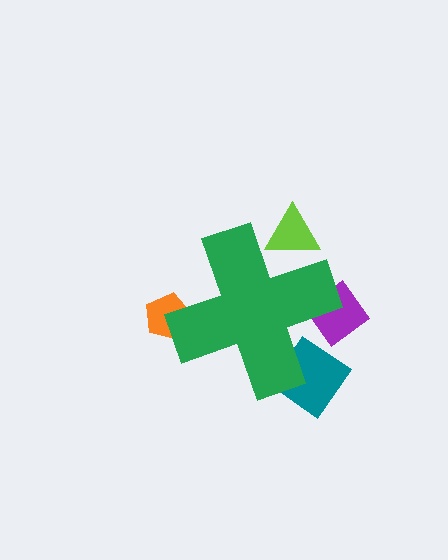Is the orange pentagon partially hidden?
Yes, the orange pentagon is partially hidden behind the green cross.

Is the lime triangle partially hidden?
Yes, the lime triangle is partially hidden behind the green cross.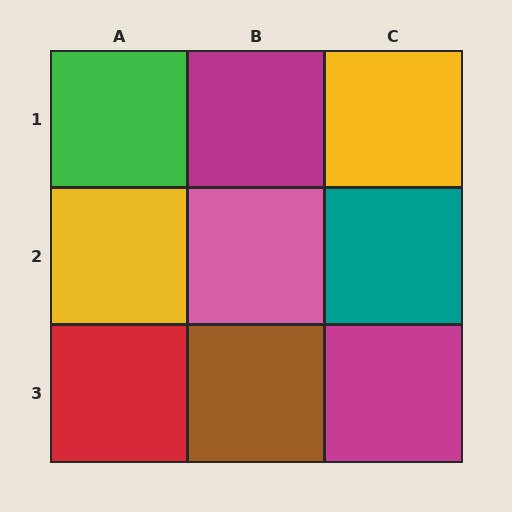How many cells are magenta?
2 cells are magenta.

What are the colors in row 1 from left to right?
Green, magenta, yellow.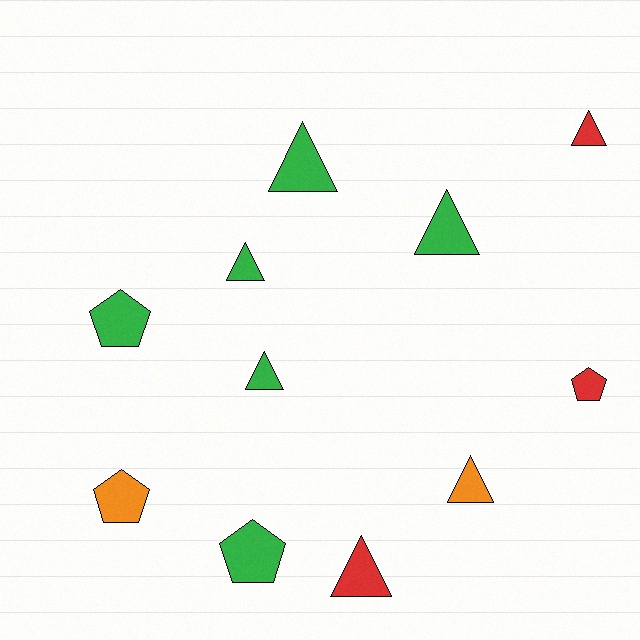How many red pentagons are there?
There is 1 red pentagon.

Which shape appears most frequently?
Triangle, with 7 objects.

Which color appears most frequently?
Green, with 6 objects.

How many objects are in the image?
There are 11 objects.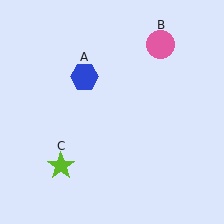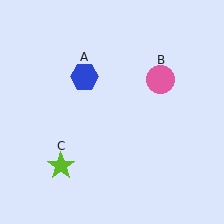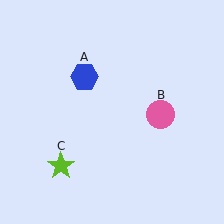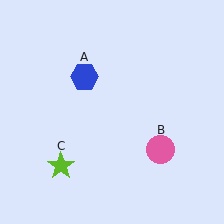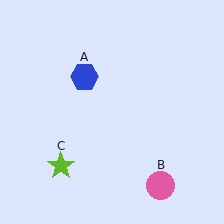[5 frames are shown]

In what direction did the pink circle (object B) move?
The pink circle (object B) moved down.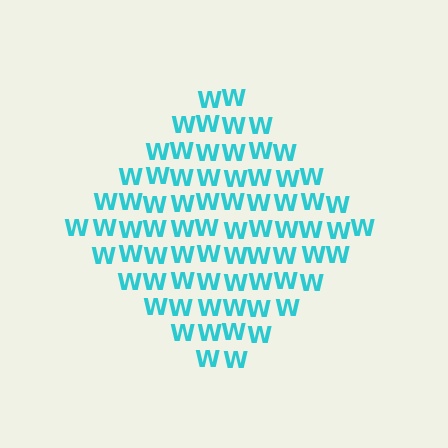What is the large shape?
The large shape is a diamond.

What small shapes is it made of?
It is made of small letter W's.